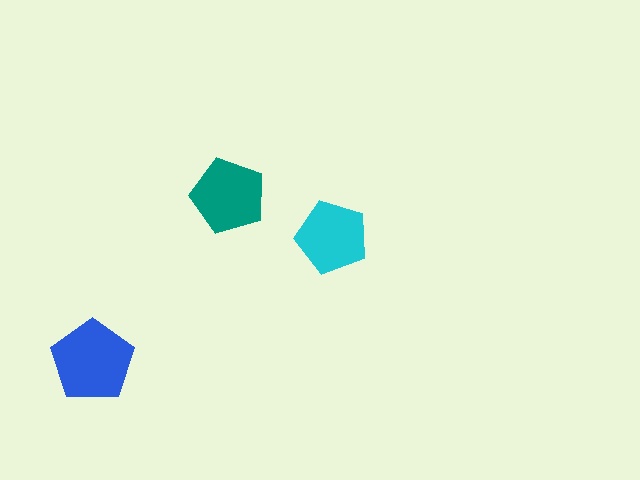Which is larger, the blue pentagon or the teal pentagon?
The blue one.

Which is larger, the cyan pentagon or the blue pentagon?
The blue one.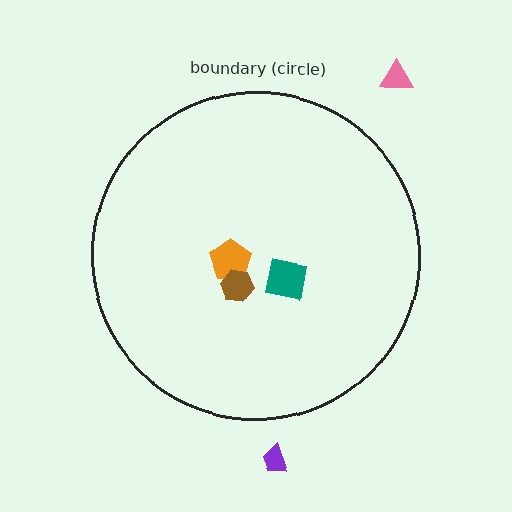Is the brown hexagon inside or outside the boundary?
Inside.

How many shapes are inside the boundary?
3 inside, 2 outside.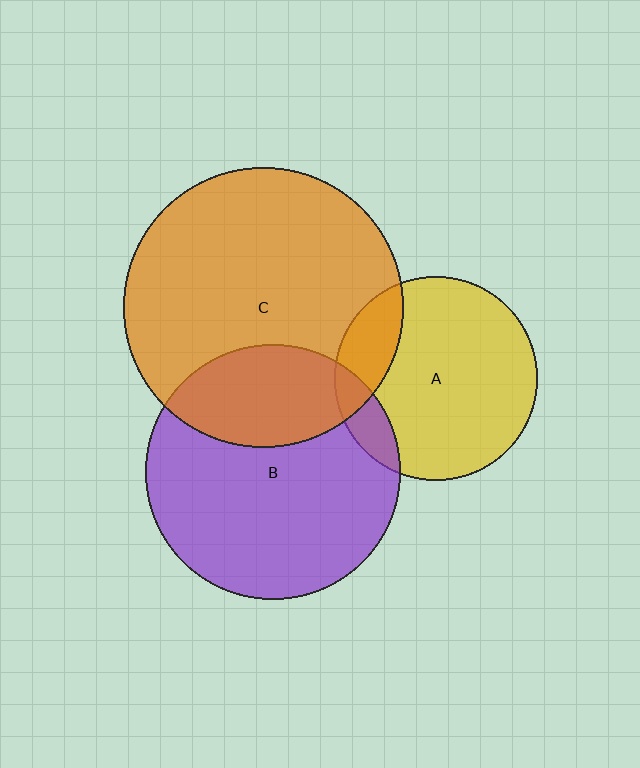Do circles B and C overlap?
Yes.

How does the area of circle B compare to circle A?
Approximately 1.6 times.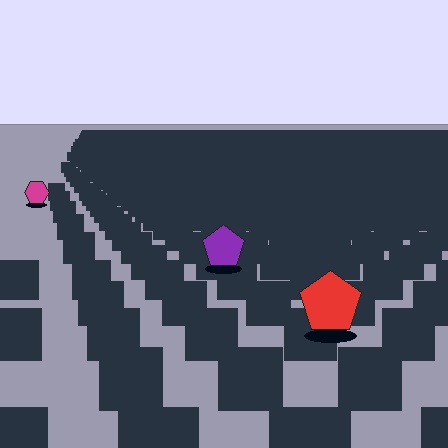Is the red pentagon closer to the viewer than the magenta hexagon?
Yes. The red pentagon is closer — you can tell from the texture gradient: the ground texture is coarser near it.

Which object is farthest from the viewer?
The magenta hexagon is farthest from the viewer. It appears smaller and the ground texture around it is denser.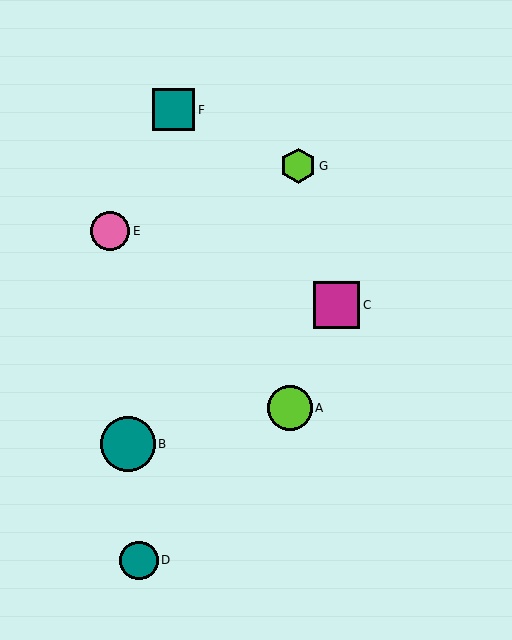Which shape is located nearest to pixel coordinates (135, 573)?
The teal circle (labeled D) at (139, 560) is nearest to that location.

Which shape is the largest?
The teal circle (labeled B) is the largest.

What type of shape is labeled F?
Shape F is a teal square.